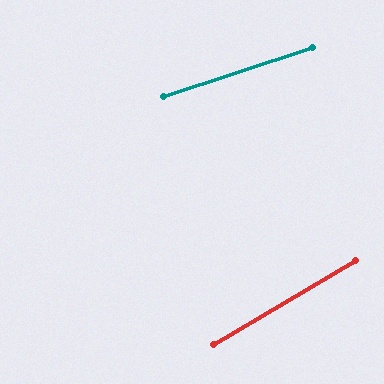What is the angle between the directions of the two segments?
Approximately 12 degrees.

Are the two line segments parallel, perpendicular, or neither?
Neither parallel nor perpendicular — they differ by about 12°.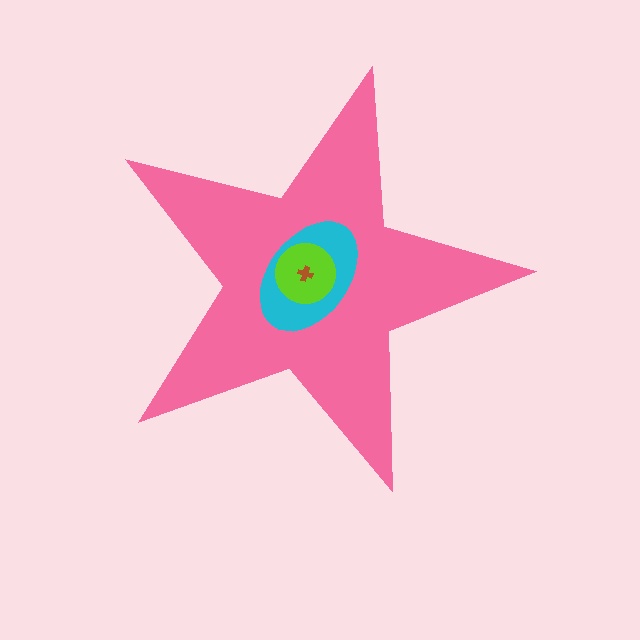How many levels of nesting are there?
4.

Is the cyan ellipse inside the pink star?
Yes.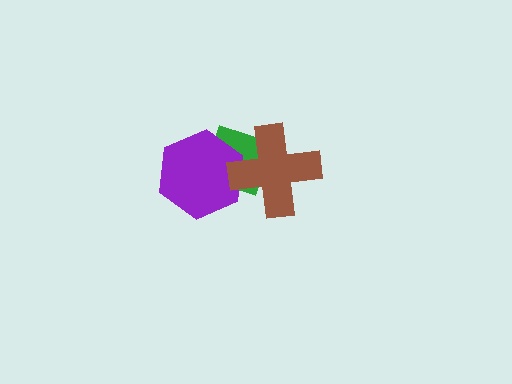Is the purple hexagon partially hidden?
Yes, it is partially covered by another shape.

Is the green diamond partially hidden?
Yes, it is partially covered by another shape.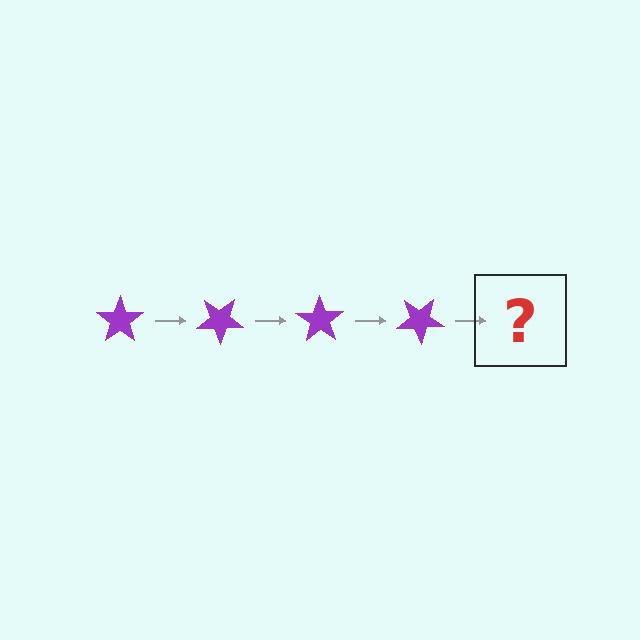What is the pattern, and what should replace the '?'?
The pattern is that the star rotates 35 degrees each step. The '?' should be a purple star rotated 140 degrees.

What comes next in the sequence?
The next element should be a purple star rotated 140 degrees.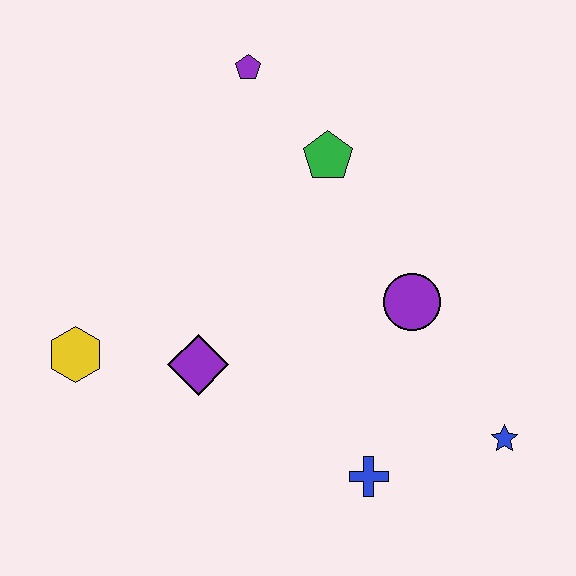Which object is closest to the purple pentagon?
The green pentagon is closest to the purple pentagon.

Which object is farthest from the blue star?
The purple pentagon is farthest from the blue star.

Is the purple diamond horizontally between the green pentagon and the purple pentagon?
No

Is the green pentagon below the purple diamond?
No